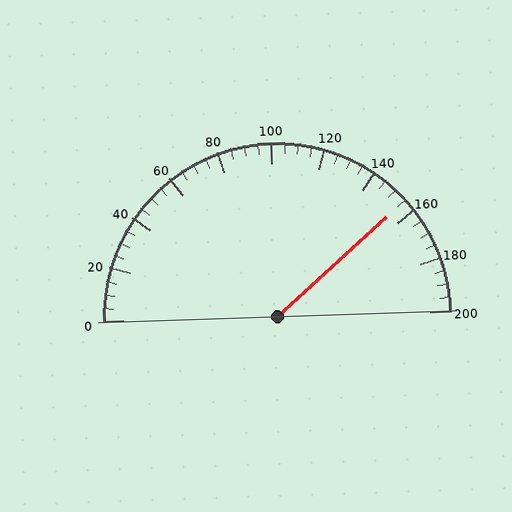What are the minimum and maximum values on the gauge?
The gauge ranges from 0 to 200.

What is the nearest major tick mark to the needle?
The nearest major tick mark is 160.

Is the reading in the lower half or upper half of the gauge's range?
The reading is in the upper half of the range (0 to 200).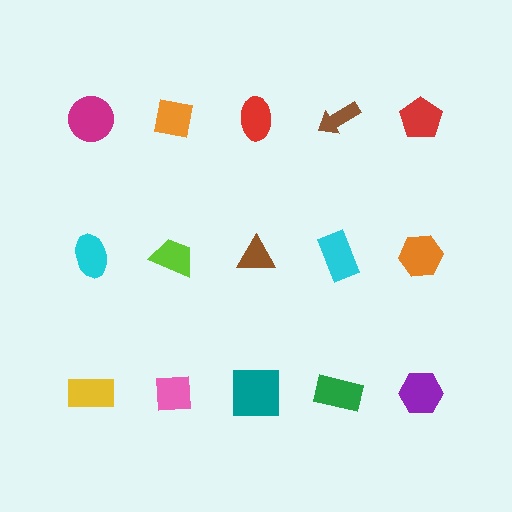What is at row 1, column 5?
A red pentagon.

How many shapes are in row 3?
5 shapes.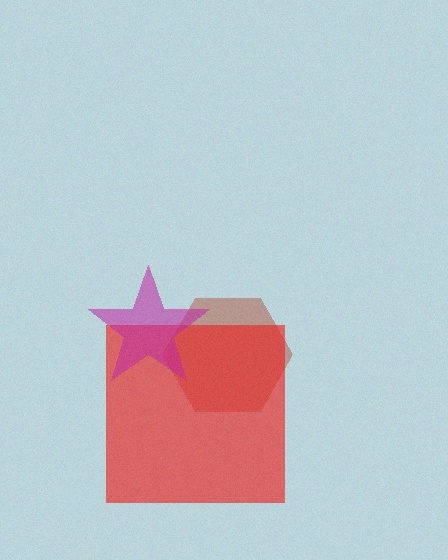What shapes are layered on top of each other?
The layered shapes are: a brown hexagon, a red square, a magenta star.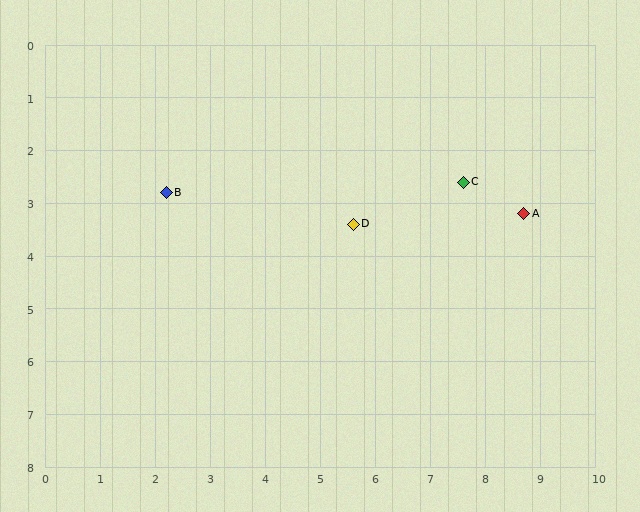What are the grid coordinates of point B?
Point B is at approximately (2.2, 2.8).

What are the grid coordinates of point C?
Point C is at approximately (7.6, 2.6).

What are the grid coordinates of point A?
Point A is at approximately (8.7, 3.2).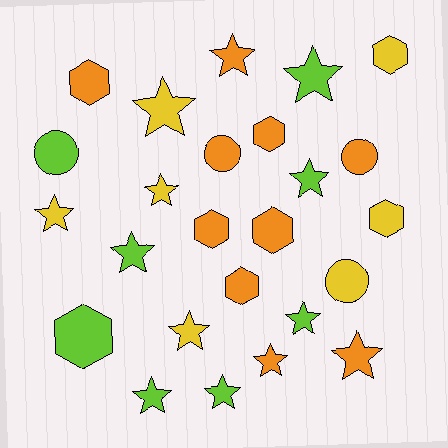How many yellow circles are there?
There is 1 yellow circle.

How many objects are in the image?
There are 25 objects.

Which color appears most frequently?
Orange, with 10 objects.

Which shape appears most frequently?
Star, with 13 objects.